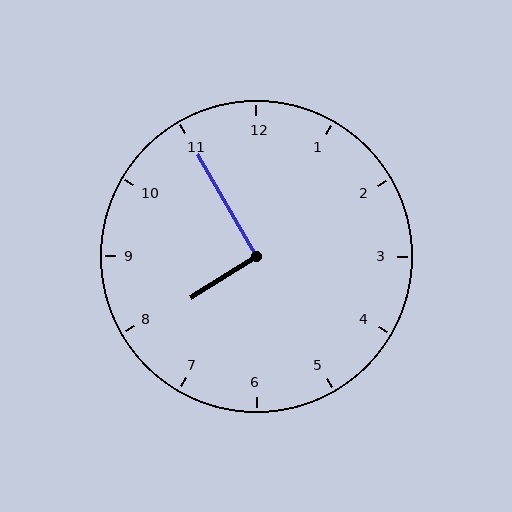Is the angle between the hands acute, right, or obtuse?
It is right.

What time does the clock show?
7:55.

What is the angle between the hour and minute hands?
Approximately 92 degrees.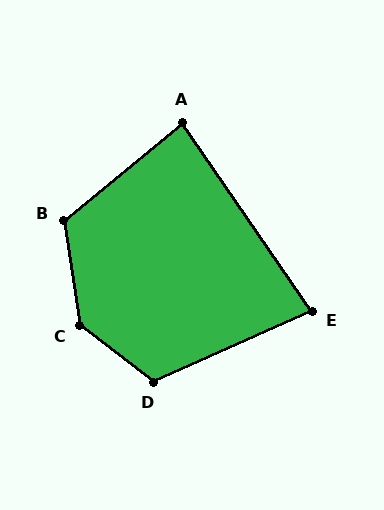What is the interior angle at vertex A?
Approximately 85 degrees (acute).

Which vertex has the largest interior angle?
C, at approximately 136 degrees.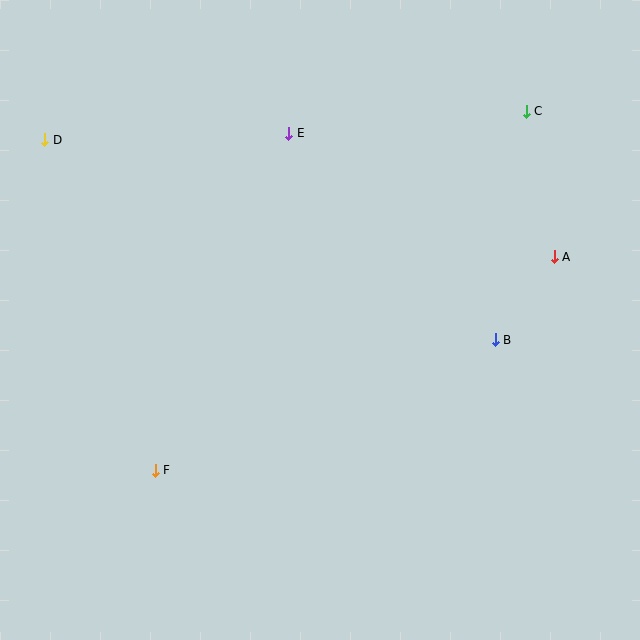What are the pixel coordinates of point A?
Point A is at (554, 257).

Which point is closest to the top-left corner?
Point D is closest to the top-left corner.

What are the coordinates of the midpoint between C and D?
The midpoint between C and D is at (285, 125).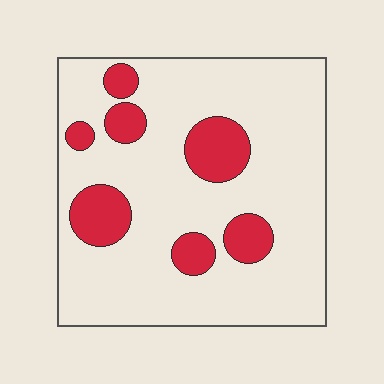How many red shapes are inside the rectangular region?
7.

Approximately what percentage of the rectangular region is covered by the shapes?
Approximately 20%.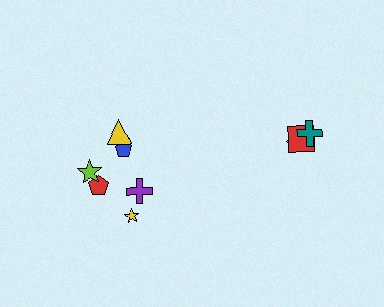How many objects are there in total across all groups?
There are 9 objects.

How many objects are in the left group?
There are 6 objects.